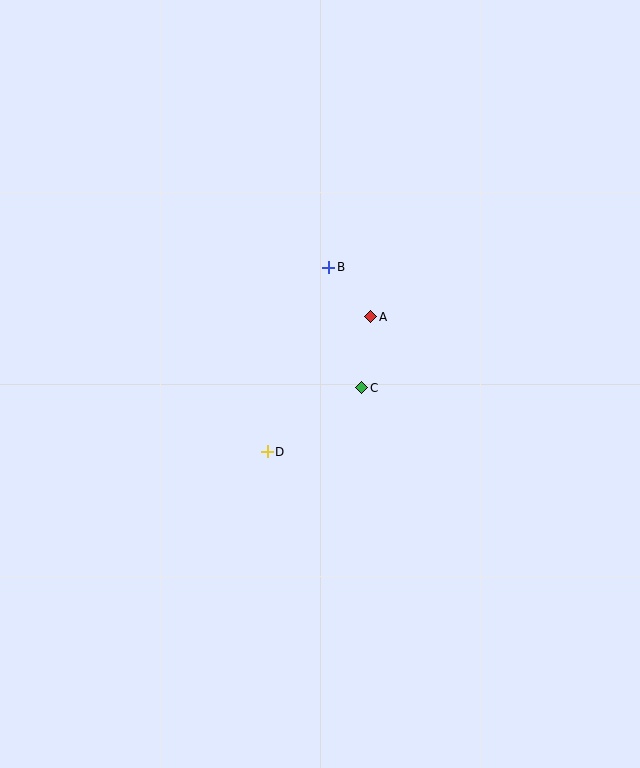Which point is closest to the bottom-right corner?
Point C is closest to the bottom-right corner.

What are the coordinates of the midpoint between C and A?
The midpoint between C and A is at (366, 352).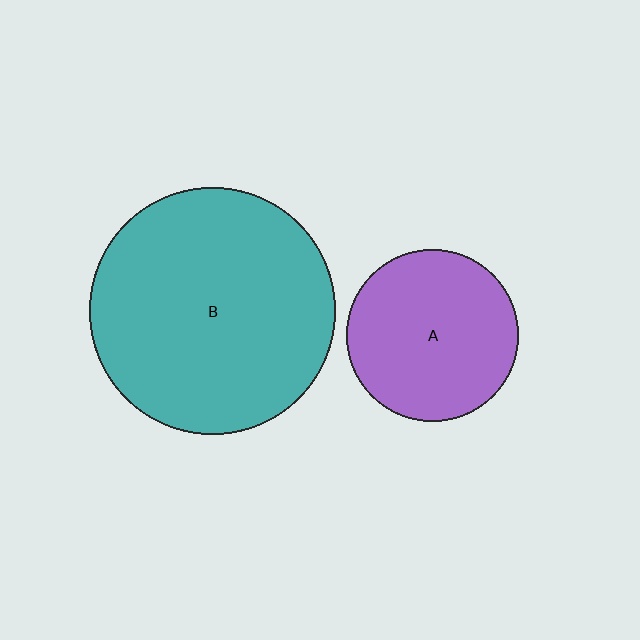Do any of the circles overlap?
No, none of the circles overlap.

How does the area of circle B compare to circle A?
Approximately 2.0 times.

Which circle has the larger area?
Circle B (teal).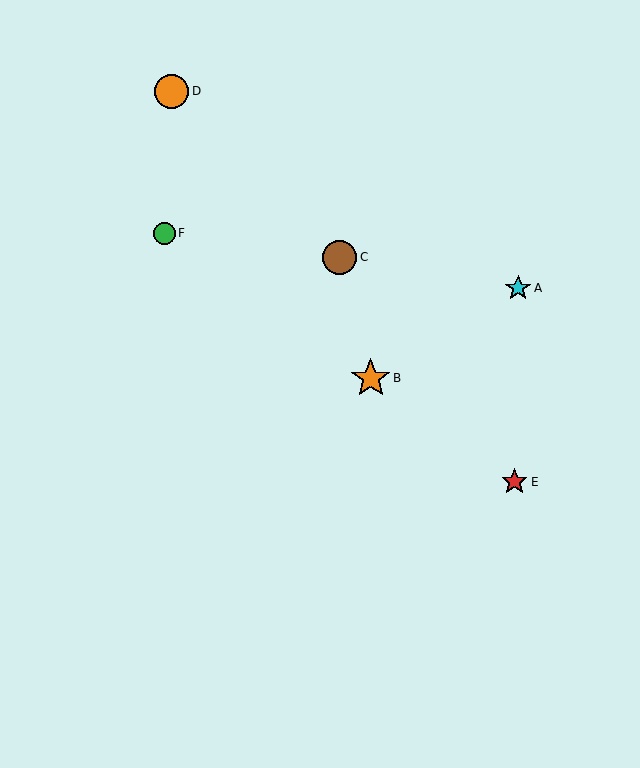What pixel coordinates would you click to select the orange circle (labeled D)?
Click at (172, 91) to select the orange circle D.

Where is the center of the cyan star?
The center of the cyan star is at (518, 288).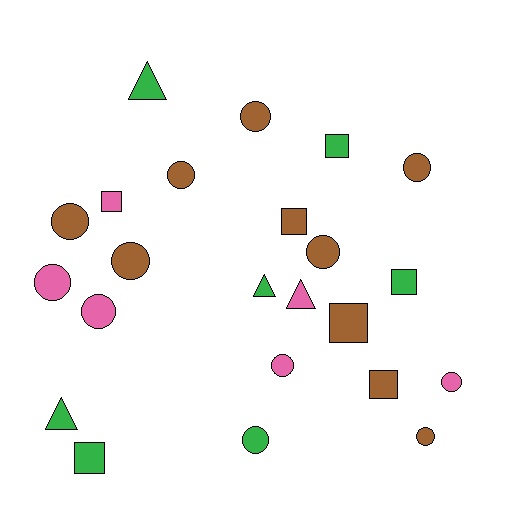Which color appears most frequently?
Brown, with 10 objects.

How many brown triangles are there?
There are no brown triangles.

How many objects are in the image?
There are 23 objects.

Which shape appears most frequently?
Circle, with 12 objects.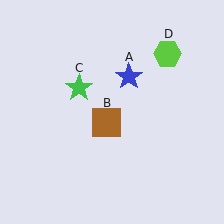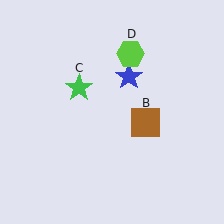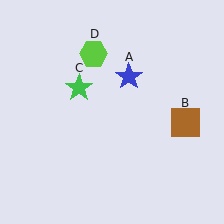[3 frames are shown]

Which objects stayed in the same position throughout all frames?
Blue star (object A) and green star (object C) remained stationary.